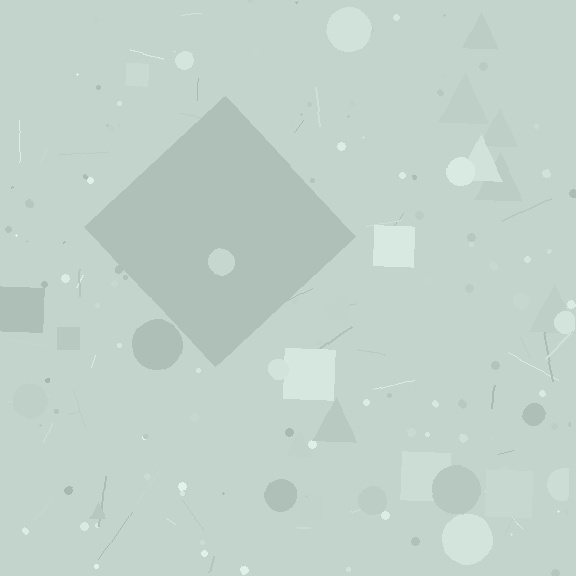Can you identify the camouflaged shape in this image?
The camouflaged shape is a diamond.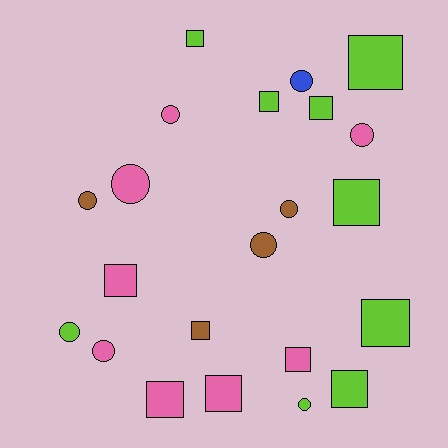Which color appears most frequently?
Lime, with 9 objects.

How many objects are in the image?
There are 22 objects.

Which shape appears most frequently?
Square, with 12 objects.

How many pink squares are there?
There are 4 pink squares.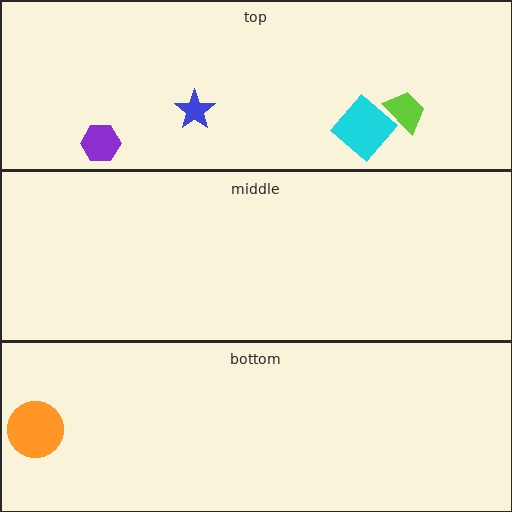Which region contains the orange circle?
The bottom region.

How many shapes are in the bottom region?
1.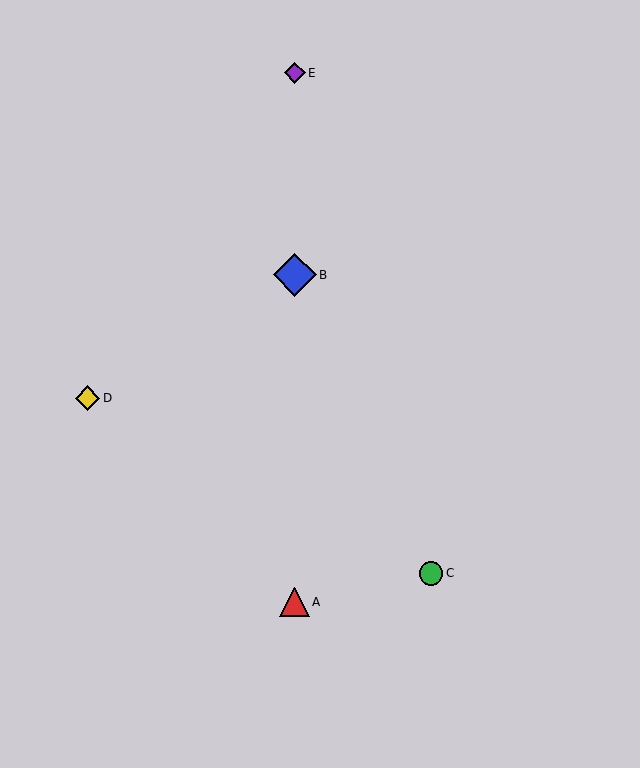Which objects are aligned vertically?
Objects A, B, E are aligned vertically.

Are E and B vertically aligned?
Yes, both are at x≈295.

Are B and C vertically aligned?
No, B is at x≈295 and C is at x≈431.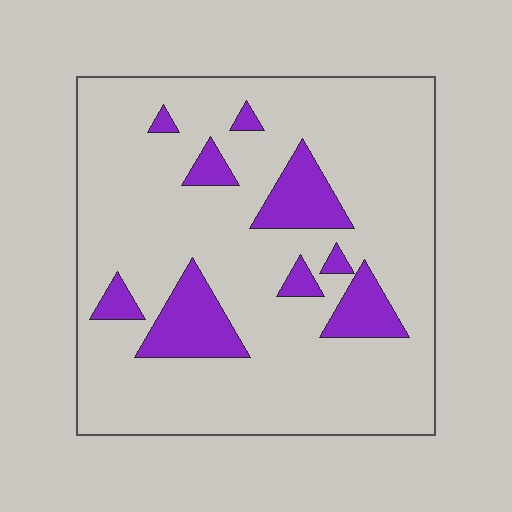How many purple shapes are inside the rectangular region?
9.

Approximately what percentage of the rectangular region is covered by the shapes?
Approximately 15%.